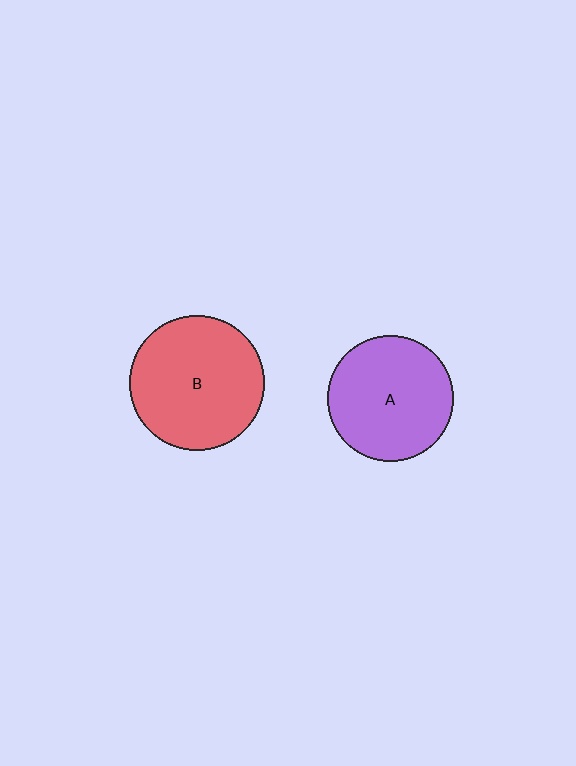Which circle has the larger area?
Circle B (red).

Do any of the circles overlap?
No, none of the circles overlap.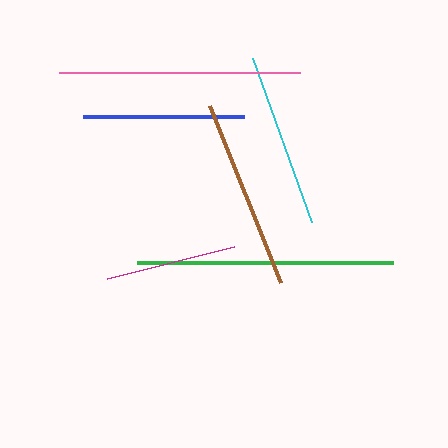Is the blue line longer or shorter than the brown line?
The brown line is longer than the blue line.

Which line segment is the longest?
The green line is the longest at approximately 256 pixels.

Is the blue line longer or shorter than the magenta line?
The blue line is longer than the magenta line.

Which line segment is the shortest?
The magenta line is the shortest at approximately 131 pixels.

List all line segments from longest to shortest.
From longest to shortest: green, pink, brown, cyan, blue, magenta.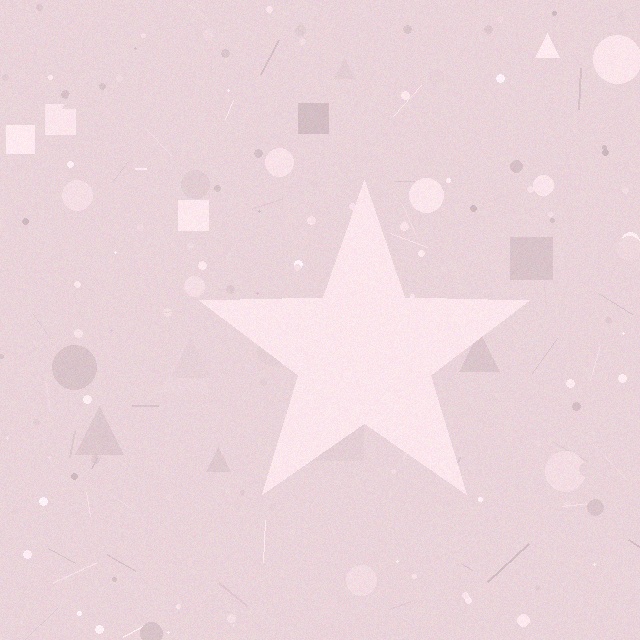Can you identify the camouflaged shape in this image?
The camouflaged shape is a star.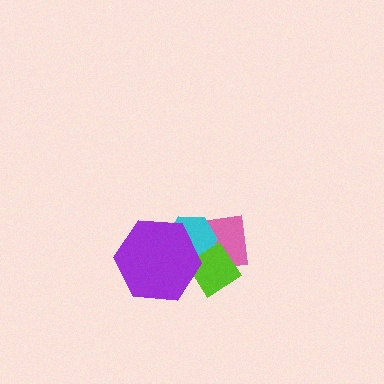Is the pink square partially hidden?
Yes, it is partially covered by another shape.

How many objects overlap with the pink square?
3 objects overlap with the pink square.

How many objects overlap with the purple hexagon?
3 objects overlap with the purple hexagon.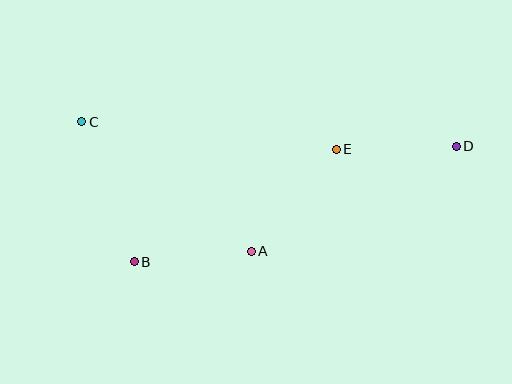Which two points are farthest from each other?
Points C and D are farthest from each other.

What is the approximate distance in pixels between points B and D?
The distance between B and D is approximately 342 pixels.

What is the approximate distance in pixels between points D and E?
The distance between D and E is approximately 120 pixels.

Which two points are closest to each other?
Points A and B are closest to each other.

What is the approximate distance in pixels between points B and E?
The distance between B and E is approximately 231 pixels.